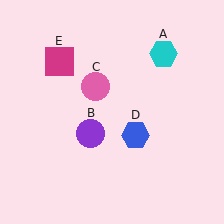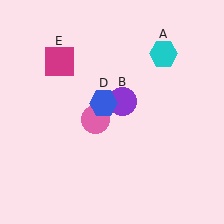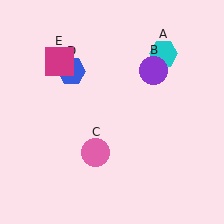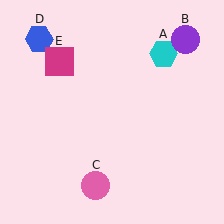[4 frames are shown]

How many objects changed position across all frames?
3 objects changed position: purple circle (object B), pink circle (object C), blue hexagon (object D).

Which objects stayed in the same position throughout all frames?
Cyan hexagon (object A) and magenta square (object E) remained stationary.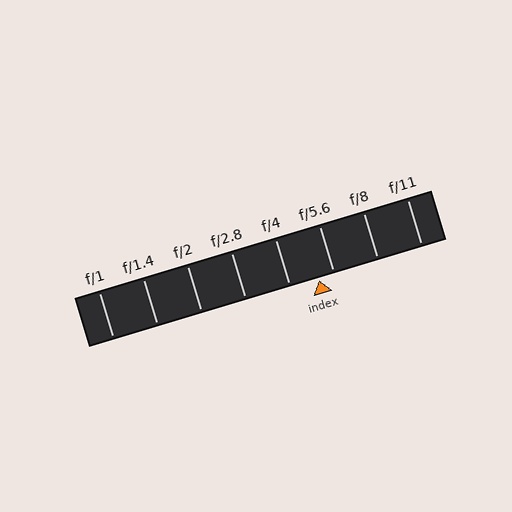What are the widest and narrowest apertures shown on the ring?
The widest aperture shown is f/1 and the narrowest is f/11.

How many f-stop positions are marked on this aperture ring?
There are 8 f-stop positions marked.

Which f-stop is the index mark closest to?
The index mark is closest to f/5.6.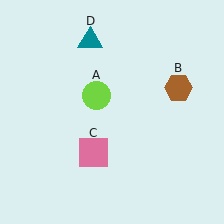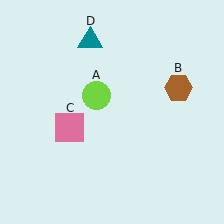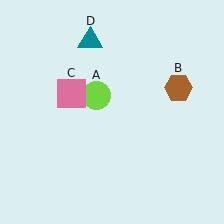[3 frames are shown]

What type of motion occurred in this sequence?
The pink square (object C) rotated clockwise around the center of the scene.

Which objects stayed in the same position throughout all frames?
Lime circle (object A) and brown hexagon (object B) and teal triangle (object D) remained stationary.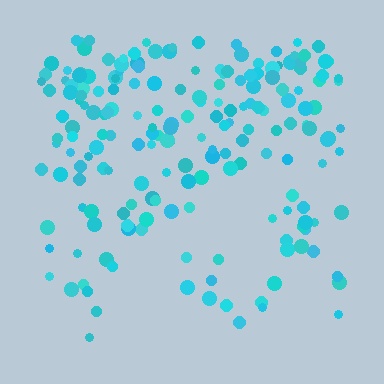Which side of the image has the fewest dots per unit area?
The bottom.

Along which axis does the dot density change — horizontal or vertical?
Vertical.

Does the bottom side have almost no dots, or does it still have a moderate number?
Still a moderate number, just noticeably fewer than the top.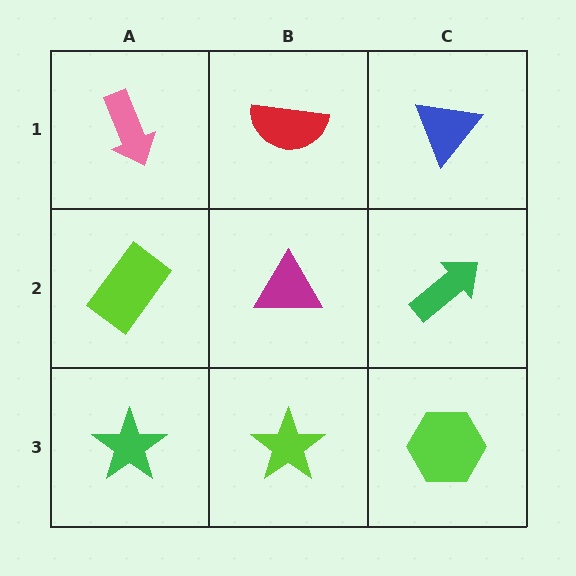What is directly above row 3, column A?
A lime rectangle.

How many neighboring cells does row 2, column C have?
3.